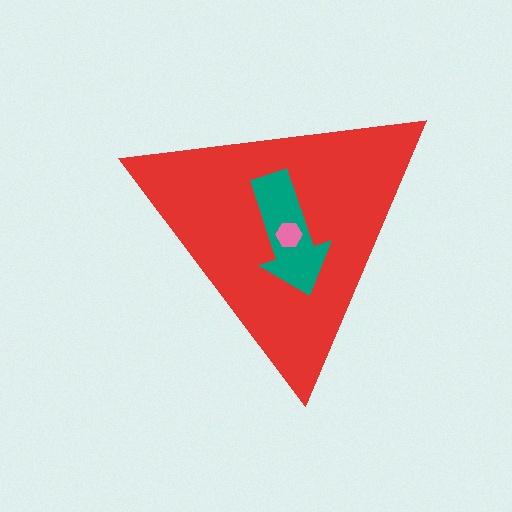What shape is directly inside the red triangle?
The teal arrow.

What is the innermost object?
The pink hexagon.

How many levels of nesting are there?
3.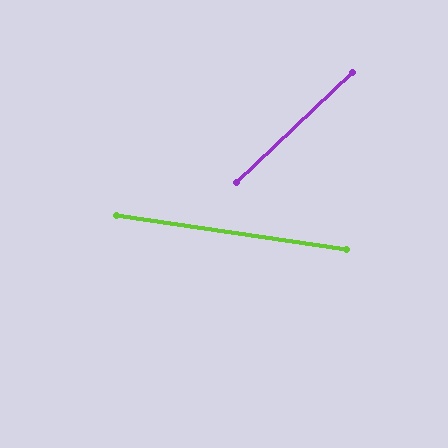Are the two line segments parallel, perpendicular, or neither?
Neither parallel nor perpendicular — they differ by about 52°.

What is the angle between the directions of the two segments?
Approximately 52 degrees.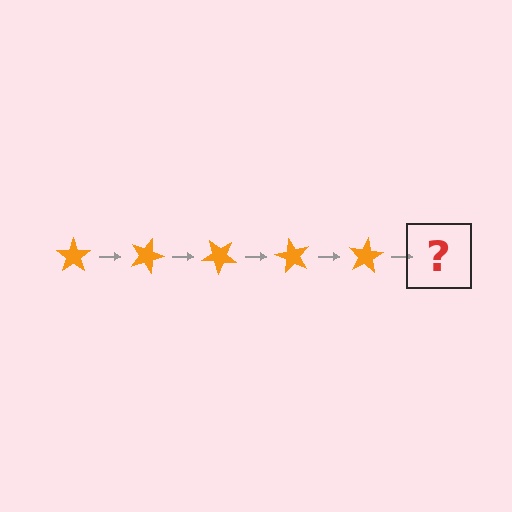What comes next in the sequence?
The next element should be an orange star rotated 100 degrees.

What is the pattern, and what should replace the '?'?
The pattern is that the star rotates 20 degrees each step. The '?' should be an orange star rotated 100 degrees.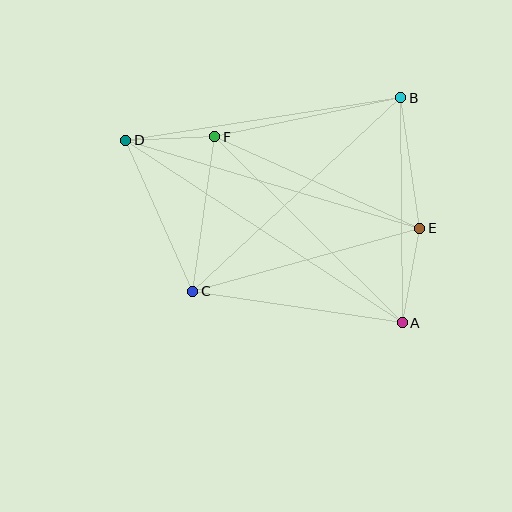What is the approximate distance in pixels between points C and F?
The distance between C and F is approximately 156 pixels.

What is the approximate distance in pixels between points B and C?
The distance between B and C is approximately 284 pixels.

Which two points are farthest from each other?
Points A and D are farthest from each other.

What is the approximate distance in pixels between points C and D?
The distance between C and D is approximately 165 pixels.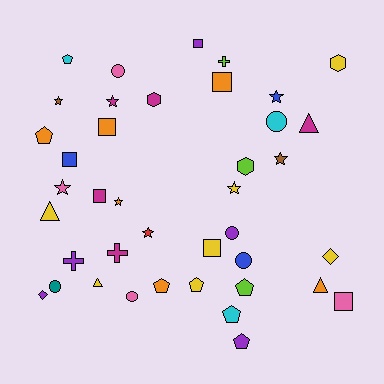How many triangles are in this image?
There are 4 triangles.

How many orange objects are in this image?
There are 6 orange objects.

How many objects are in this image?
There are 40 objects.